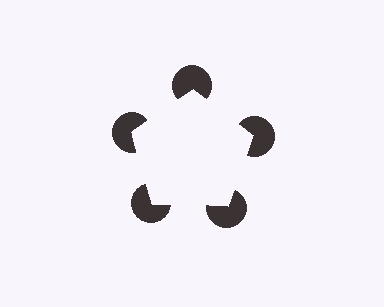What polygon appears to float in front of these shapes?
An illusory pentagon — its edges are inferred from the aligned wedge cuts in the pac-man discs, not physically drawn.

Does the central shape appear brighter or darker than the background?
It typically appears slightly brighter than the background, even though no actual brightness change is drawn.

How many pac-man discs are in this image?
There are 5 — one at each vertex of the illusory pentagon.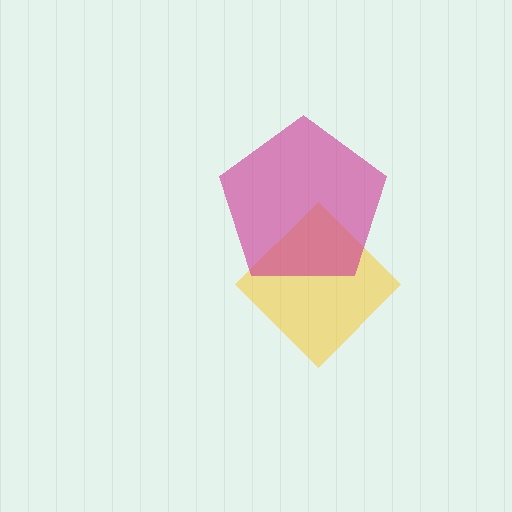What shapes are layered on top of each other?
The layered shapes are: a yellow diamond, a magenta pentagon.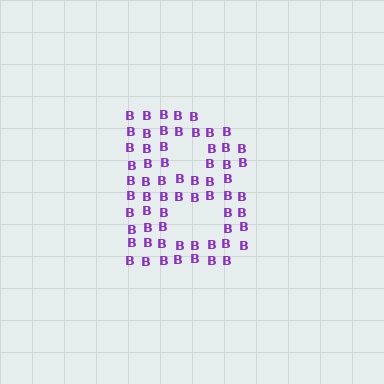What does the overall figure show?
The overall figure shows the letter B.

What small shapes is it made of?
It is made of small letter B's.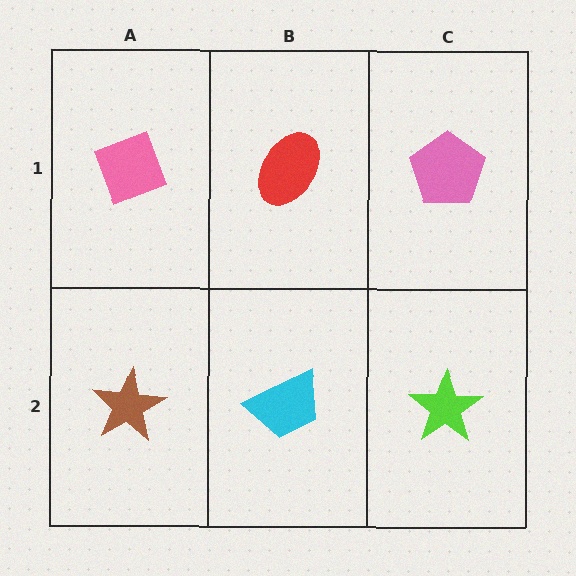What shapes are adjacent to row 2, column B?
A red ellipse (row 1, column B), a brown star (row 2, column A), a lime star (row 2, column C).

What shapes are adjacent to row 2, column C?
A pink pentagon (row 1, column C), a cyan trapezoid (row 2, column B).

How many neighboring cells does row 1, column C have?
2.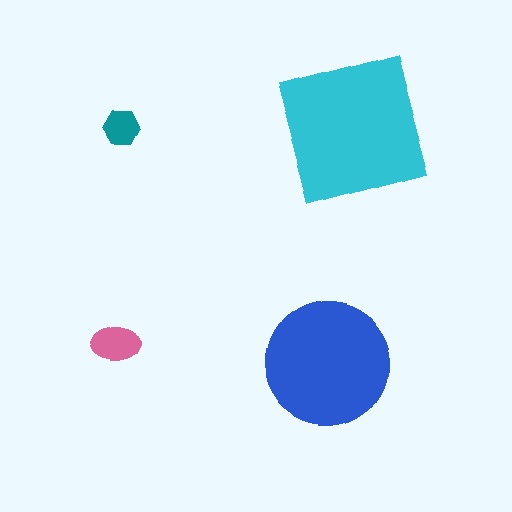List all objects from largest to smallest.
The cyan square, the blue circle, the pink ellipse, the teal hexagon.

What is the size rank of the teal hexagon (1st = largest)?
4th.